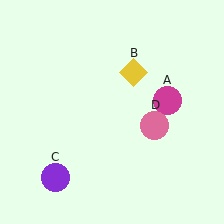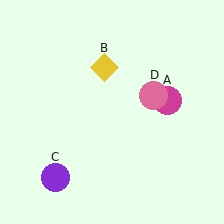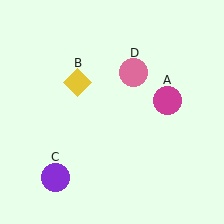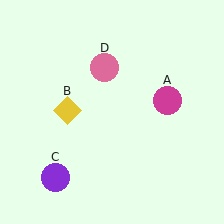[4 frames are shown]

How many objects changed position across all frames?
2 objects changed position: yellow diamond (object B), pink circle (object D).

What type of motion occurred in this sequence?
The yellow diamond (object B), pink circle (object D) rotated counterclockwise around the center of the scene.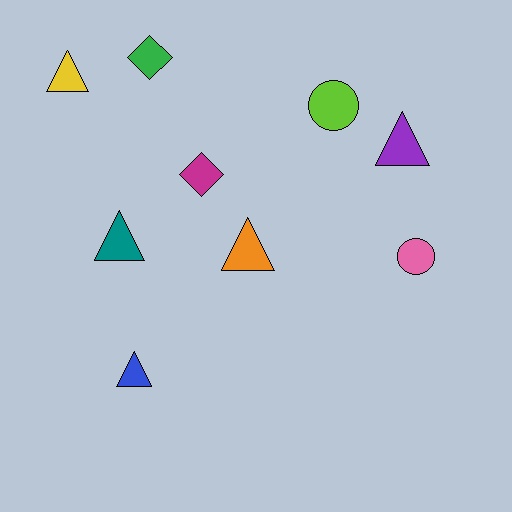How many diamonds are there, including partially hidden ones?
There are 2 diamonds.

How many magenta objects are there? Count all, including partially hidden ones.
There is 1 magenta object.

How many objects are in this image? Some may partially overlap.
There are 9 objects.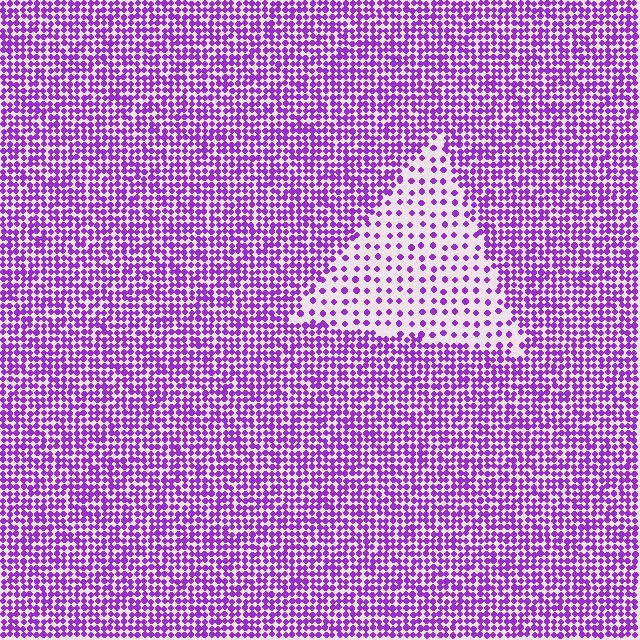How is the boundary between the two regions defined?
The boundary is defined by a change in element density (approximately 2.7x ratio). All elements are the same color, size, and shape.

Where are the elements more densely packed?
The elements are more densely packed outside the triangle boundary.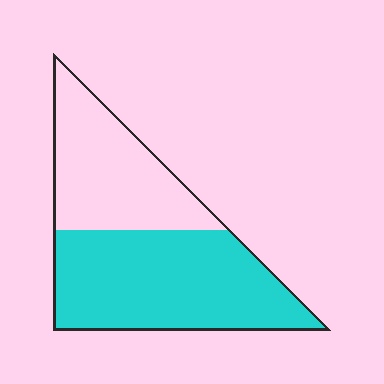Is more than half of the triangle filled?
Yes.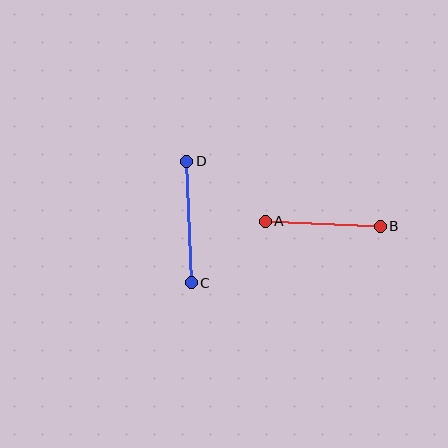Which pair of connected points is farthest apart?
Points C and D are farthest apart.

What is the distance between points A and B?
The distance is approximately 115 pixels.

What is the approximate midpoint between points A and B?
The midpoint is at approximately (323, 224) pixels.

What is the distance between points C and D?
The distance is approximately 121 pixels.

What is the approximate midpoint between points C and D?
The midpoint is at approximately (189, 222) pixels.